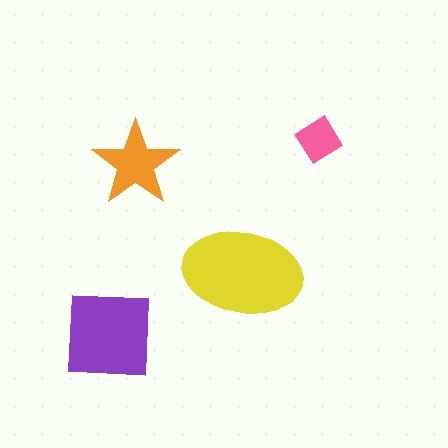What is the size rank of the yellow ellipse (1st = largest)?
1st.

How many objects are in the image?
There are 4 objects in the image.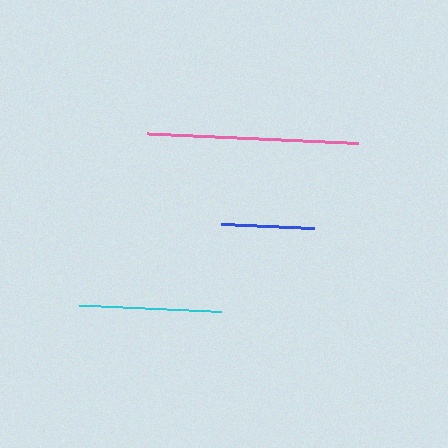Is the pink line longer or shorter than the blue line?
The pink line is longer than the blue line.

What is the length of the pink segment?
The pink segment is approximately 212 pixels long.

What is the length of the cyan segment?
The cyan segment is approximately 142 pixels long.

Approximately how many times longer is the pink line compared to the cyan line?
The pink line is approximately 1.5 times the length of the cyan line.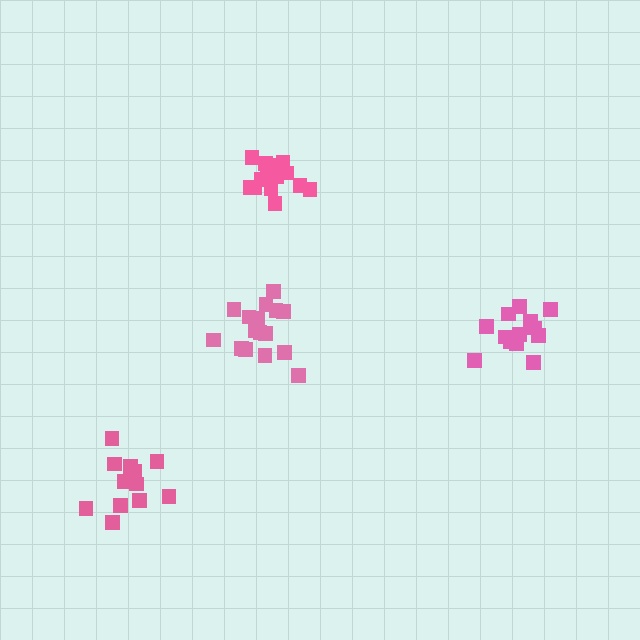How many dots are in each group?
Group 1: 16 dots, Group 2: 13 dots, Group 3: 15 dots, Group 4: 13 dots (57 total).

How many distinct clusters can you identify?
There are 4 distinct clusters.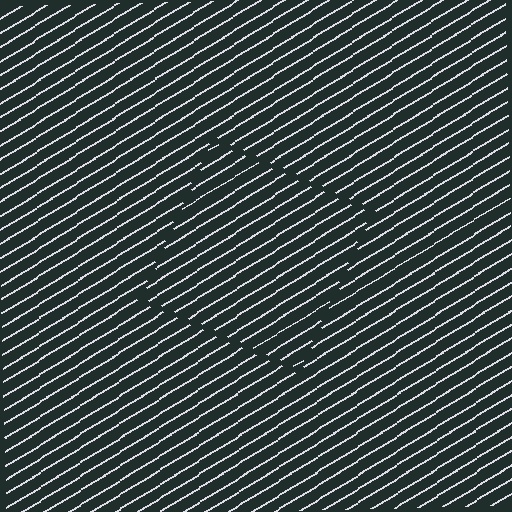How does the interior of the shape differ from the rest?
The interior of the shape contains the same grating, shifted by half a period — the contour is defined by the phase discontinuity where line-ends from the inner and outer gratings abut.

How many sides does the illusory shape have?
4 sides — the line-ends trace a square.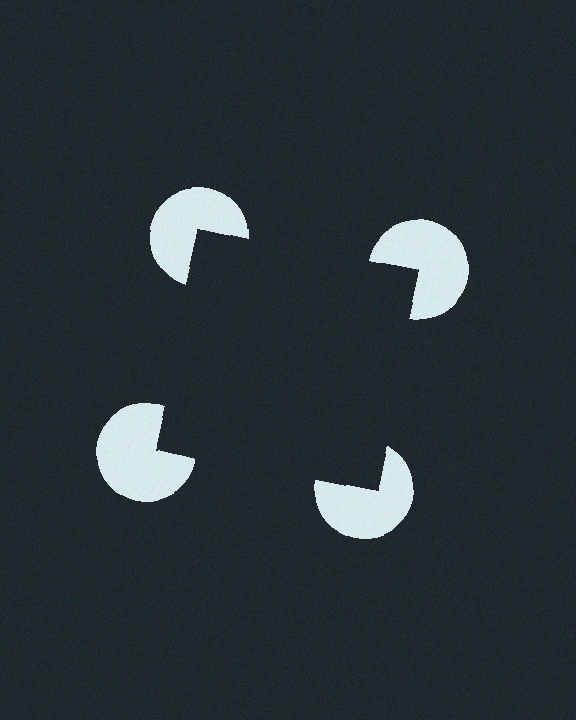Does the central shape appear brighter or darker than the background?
It typically appears slightly darker than the background, even though no actual brightness change is drawn.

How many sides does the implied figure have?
4 sides.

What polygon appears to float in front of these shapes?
An illusory square — its edges are inferred from the aligned wedge cuts in the pac-man discs, not physically drawn.